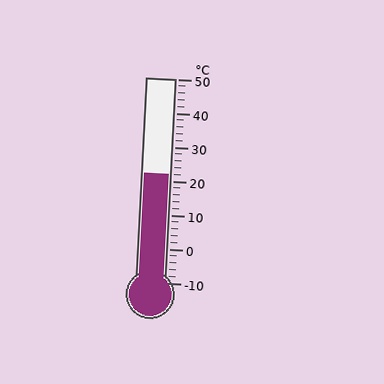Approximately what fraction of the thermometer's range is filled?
The thermometer is filled to approximately 55% of its range.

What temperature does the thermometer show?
The thermometer shows approximately 22°C.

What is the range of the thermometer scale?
The thermometer scale ranges from -10°C to 50°C.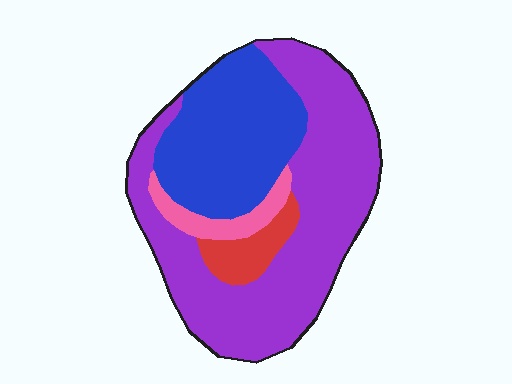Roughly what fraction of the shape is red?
Red covers 7% of the shape.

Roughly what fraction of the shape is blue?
Blue covers 31% of the shape.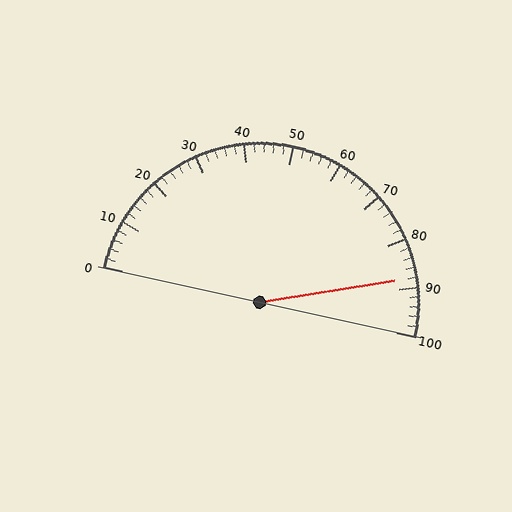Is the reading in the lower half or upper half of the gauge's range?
The reading is in the upper half of the range (0 to 100).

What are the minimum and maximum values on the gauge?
The gauge ranges from 0 to 100.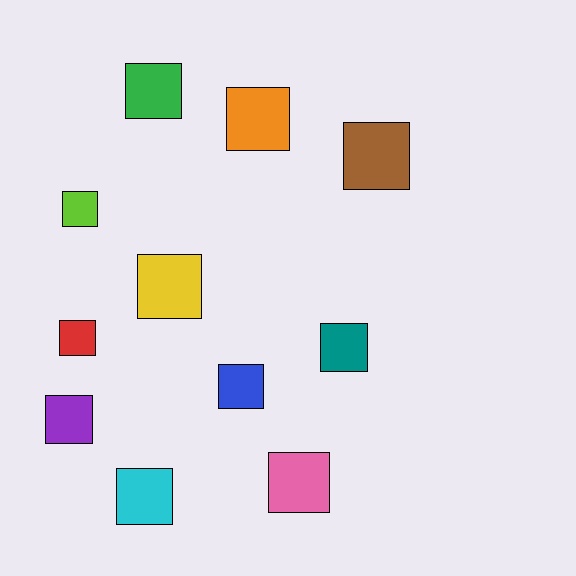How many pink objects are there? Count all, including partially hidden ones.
There is 1 pink object.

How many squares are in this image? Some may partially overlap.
There are 11 squares.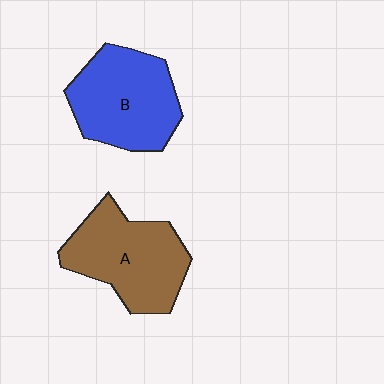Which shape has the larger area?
Shape A (brown).